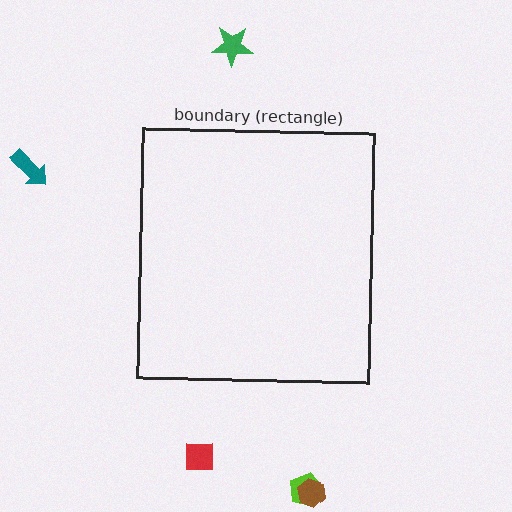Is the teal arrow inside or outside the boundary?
Outside.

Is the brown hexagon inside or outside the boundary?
Outside.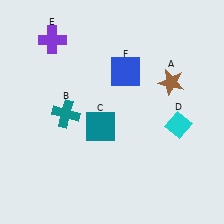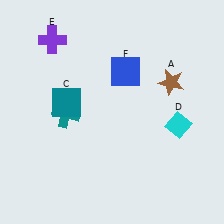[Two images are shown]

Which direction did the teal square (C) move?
The teal square (C) moved left.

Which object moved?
The teal square (C) moved left.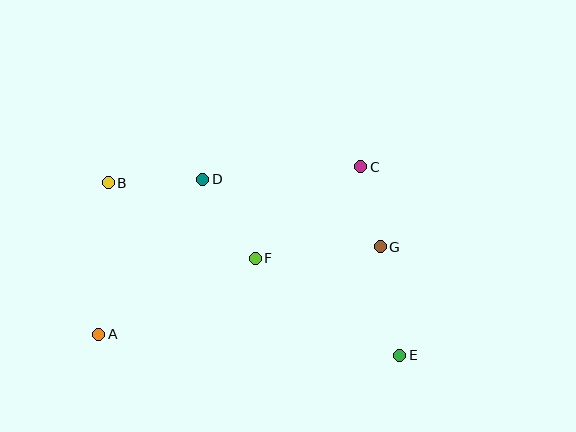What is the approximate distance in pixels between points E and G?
The distance between E and G is approximately 110 pixels.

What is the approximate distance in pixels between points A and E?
The distance between A and E is approximately 302 pixels.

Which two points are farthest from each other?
Points B and E are farthest from each other.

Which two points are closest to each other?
Points C and G are closest to each other.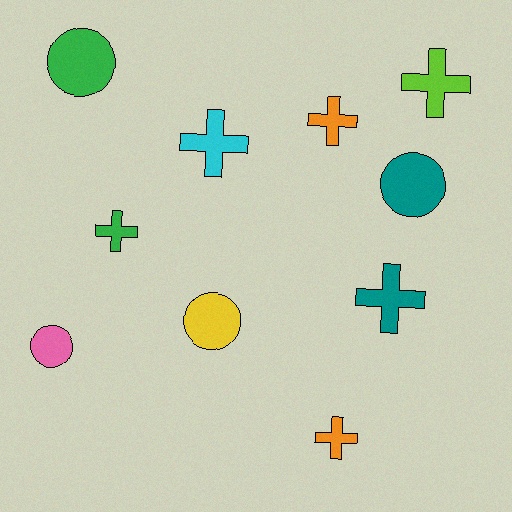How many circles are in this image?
There are 4 circles.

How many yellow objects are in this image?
There is 1 yellow object.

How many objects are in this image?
There are 10 objects.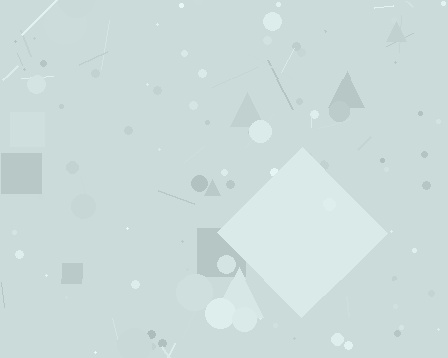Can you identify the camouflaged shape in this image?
The camouflaged shape is a diamond.